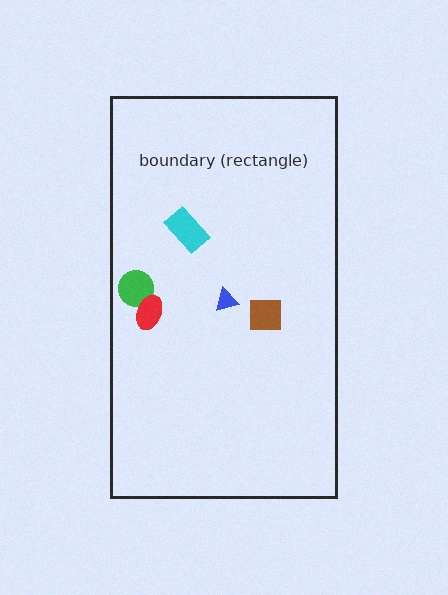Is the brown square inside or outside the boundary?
Inside.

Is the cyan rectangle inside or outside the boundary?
Inside.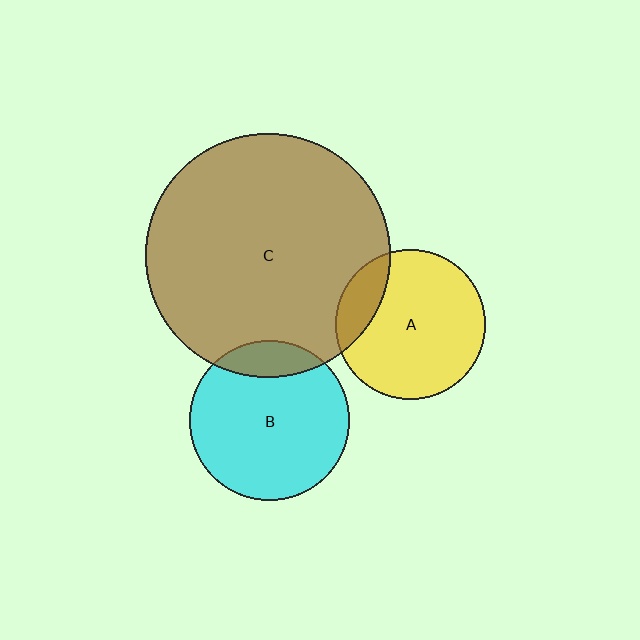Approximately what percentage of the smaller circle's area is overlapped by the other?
Approximately 15%.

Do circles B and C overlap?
Yes.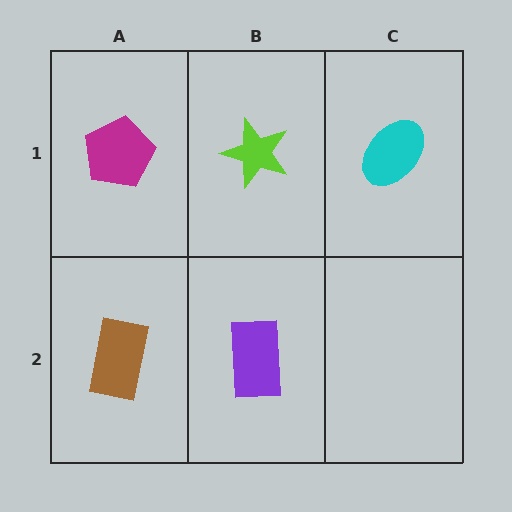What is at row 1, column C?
A cyan ellipse.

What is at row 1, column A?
A magenta pentagon.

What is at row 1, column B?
A lime star.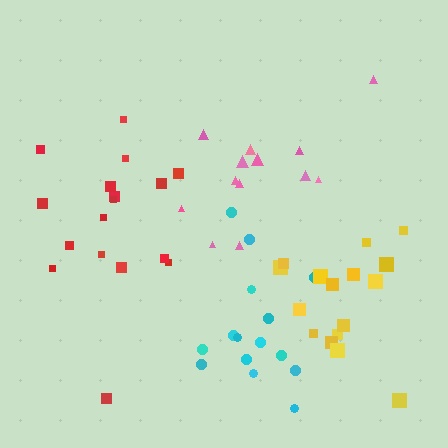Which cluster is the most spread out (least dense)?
Red.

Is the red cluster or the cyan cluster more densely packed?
Cyan.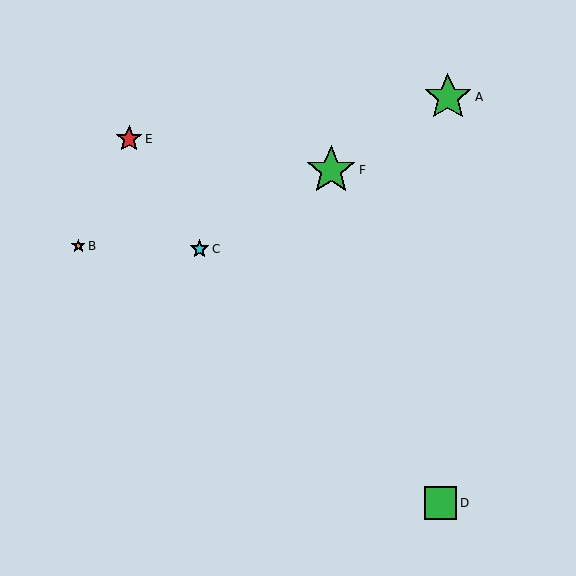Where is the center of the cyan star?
The center of the cyan star is at (199, 249).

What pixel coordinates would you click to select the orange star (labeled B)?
Click at (78, 246) to select the orange star B.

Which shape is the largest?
The green star (labeled F) is the largest.